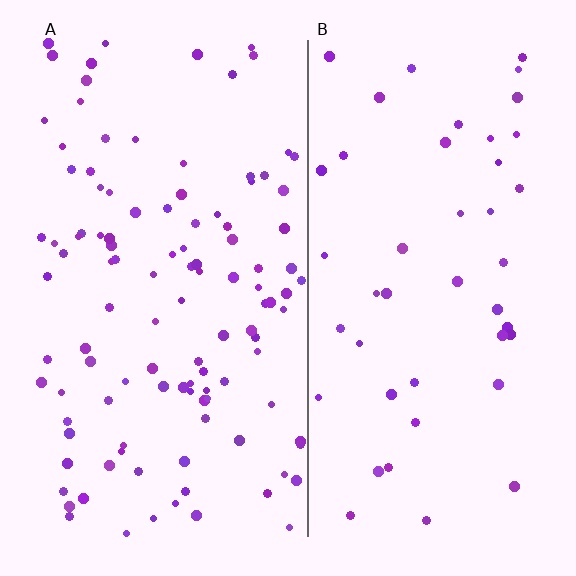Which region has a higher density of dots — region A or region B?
A (the left).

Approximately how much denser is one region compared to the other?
Approximately 2.5× — region A over region B.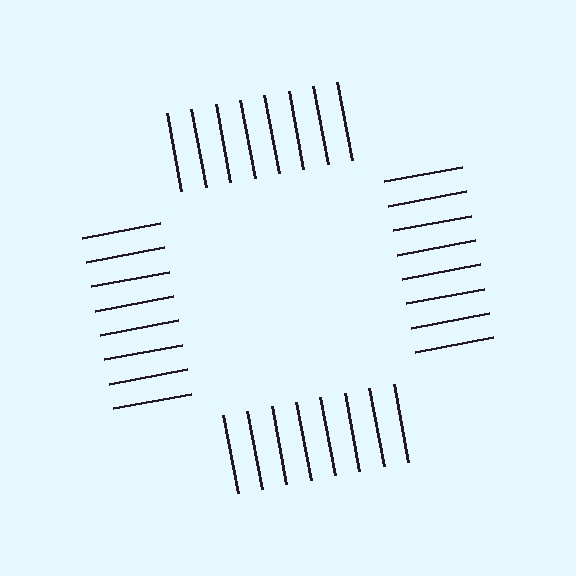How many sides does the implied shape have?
4 sides — the line-ends trace a square.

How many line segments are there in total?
32 — 8 along each of the 4 edges.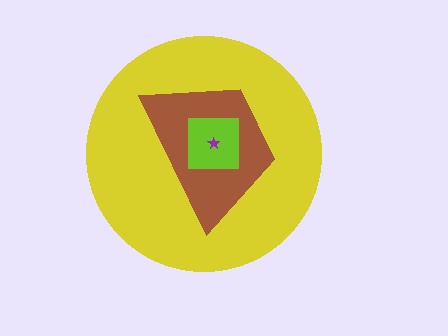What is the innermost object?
The purple star.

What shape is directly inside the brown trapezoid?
The lime square.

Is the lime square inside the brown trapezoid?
Yes.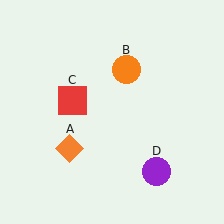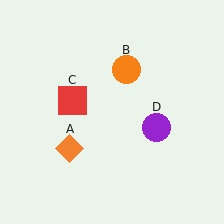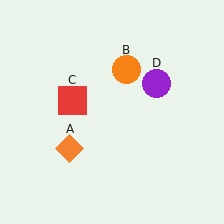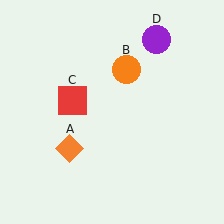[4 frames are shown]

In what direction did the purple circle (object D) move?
The purple circle (object D) moved up.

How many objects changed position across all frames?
1 object changed position: purple circle (object D).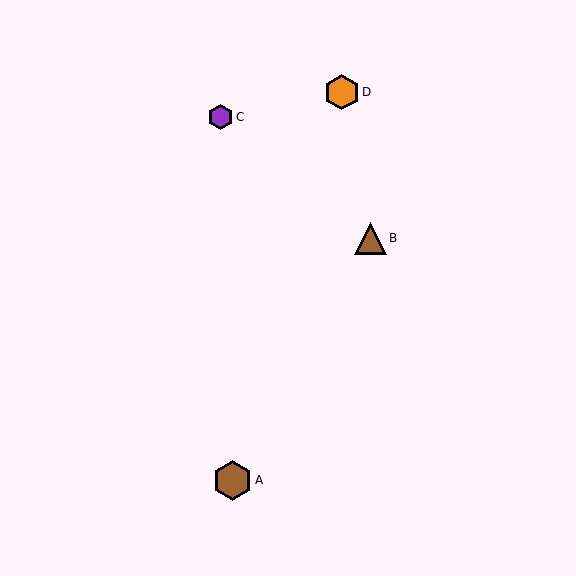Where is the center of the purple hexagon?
The center of the purple hexagon is at (220, 117).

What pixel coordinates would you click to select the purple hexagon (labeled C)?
Click at (220, 117) to select the purple hexagon C.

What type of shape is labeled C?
Shape C is a purple hexagon.